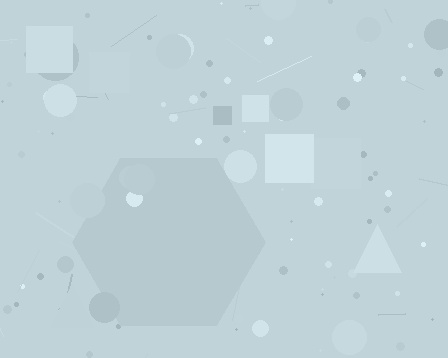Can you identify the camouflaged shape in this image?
The camouflaged shape is a hexagon.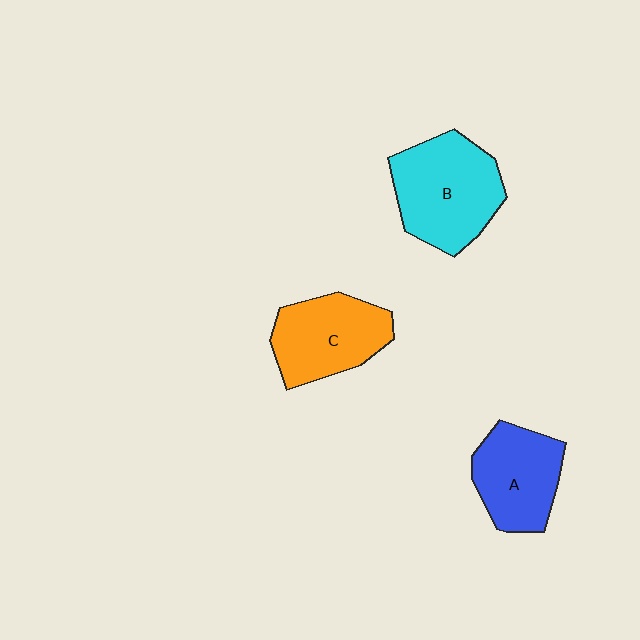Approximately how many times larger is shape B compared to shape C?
Approximately 1.2 times.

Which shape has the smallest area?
Shape A (blue).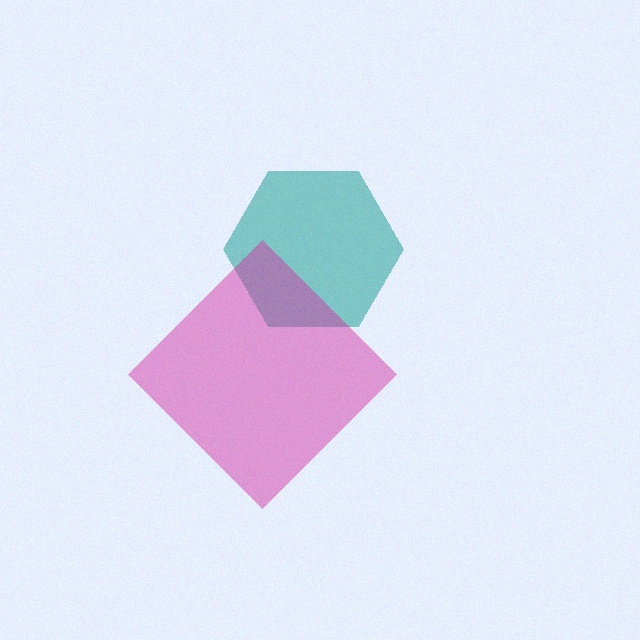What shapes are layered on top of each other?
The layered shapes are: a teal hexagon, a magenta diamond.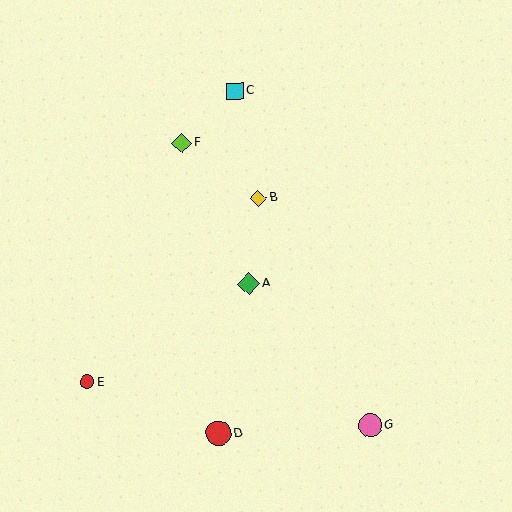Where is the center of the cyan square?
The center of the cyan square is at (235, 91).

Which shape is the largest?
The red circle (labeled D) is the largest.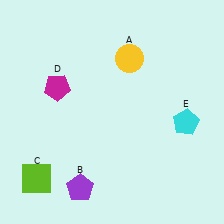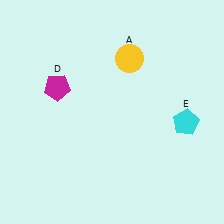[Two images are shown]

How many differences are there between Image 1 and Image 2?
There are 2 differences between the two images.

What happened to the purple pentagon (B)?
The purple pentagon (B) was removed in Image 2. It was in the bottom-left area of Image 1.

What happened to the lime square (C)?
The lime square (C) was removed in Image 2. It was in the bottom-left area of Image 1.